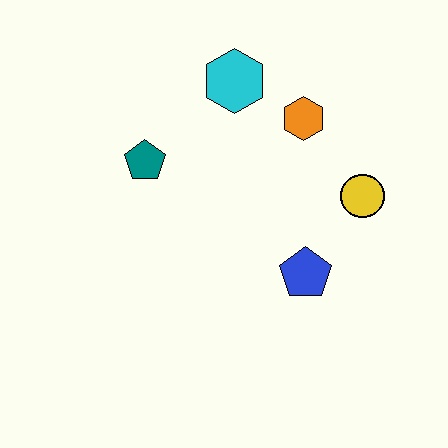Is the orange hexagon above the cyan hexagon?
No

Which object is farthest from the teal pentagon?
The yellow circle is farthest from the teal pentagon.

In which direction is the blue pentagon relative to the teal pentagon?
The blue pentagon is to the right of the teal pentagon.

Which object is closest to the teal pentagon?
The cyan hexagon is closest to the teal pentagon.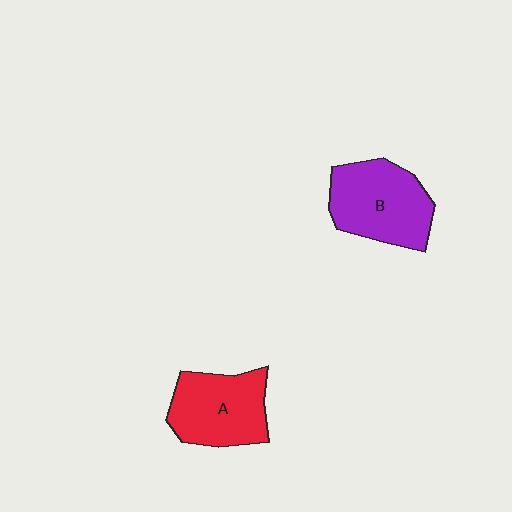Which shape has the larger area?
Shape B (purple).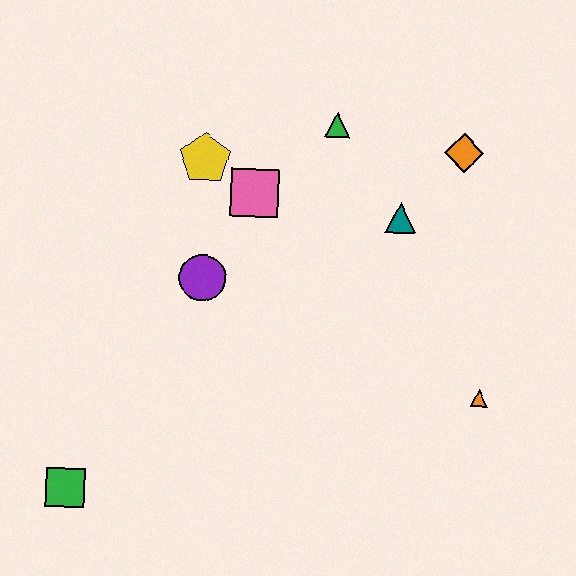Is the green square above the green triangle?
No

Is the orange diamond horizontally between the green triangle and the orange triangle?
Yes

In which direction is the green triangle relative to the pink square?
The green triangle is to the right of the pink square.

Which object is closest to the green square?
The purple circle is closest to the green square.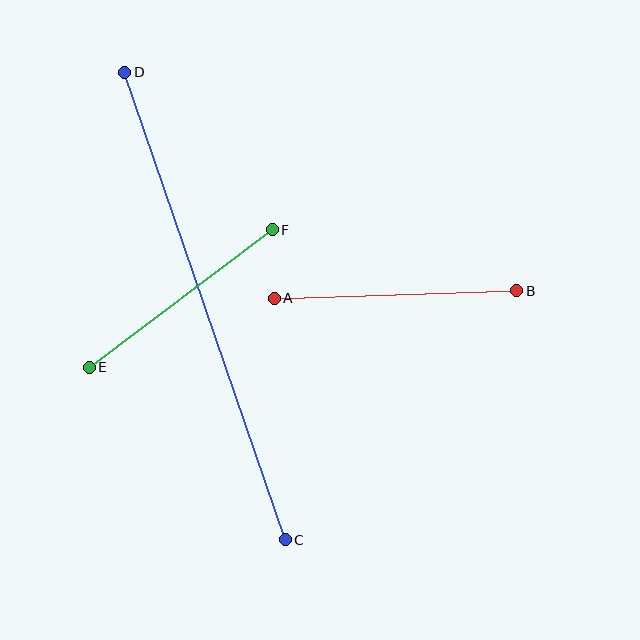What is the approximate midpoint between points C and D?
The midpoint is at approximately (205, 306) pixels.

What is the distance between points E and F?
The distance is approximately 229 pixels.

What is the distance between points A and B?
The distance is approximately 242 pixels.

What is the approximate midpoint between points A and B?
The midpoint is at approximately (395, 294) pixels.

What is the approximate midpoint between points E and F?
The midpoint is at approximately (181, 299) pixels.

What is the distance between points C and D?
The distance is approximately 495 pixels.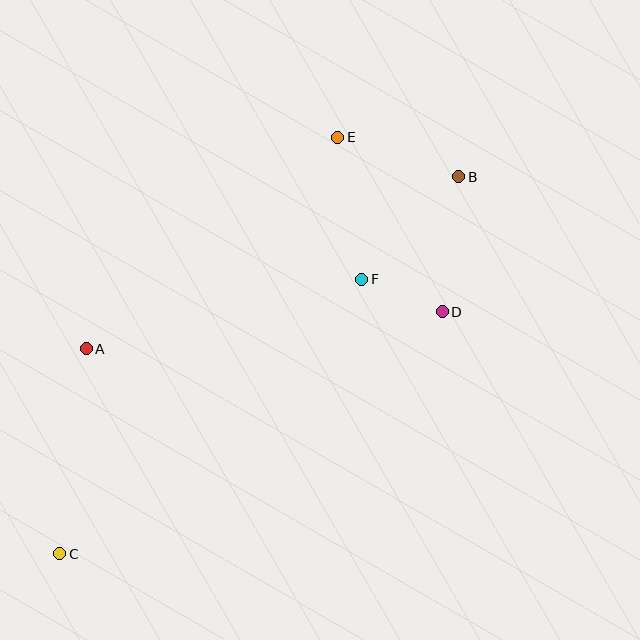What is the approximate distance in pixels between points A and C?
The distance between A and C is approximately 207 pixels.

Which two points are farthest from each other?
Points B and C are farthest from each other.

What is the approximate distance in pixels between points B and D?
The distance between B and D is approximately 136 pixels.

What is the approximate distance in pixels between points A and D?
The distance between A and D is approximately 358 pixels.